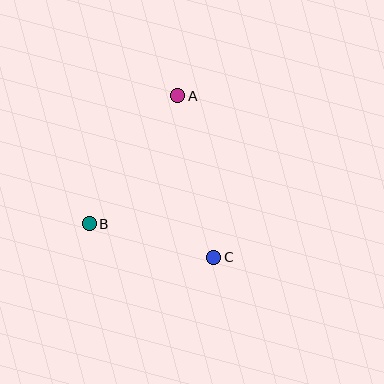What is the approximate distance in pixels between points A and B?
The distance between A and B is approximately 155 pixels.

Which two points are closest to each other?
Points B and C are closest to each other.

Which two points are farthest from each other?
Points A and C are farthest from each other.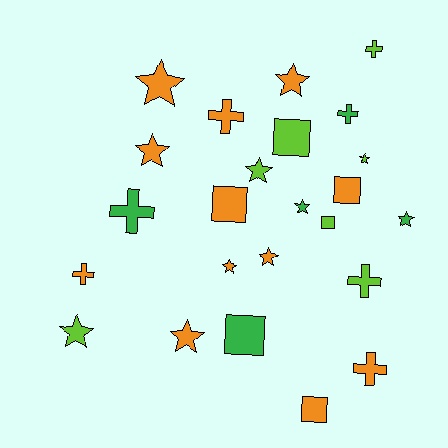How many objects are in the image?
There are 24 objects.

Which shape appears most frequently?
Star, with 11 objects.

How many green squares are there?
There is 1 green square.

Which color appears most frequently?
Orange, with 12 objects.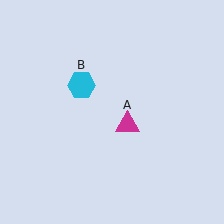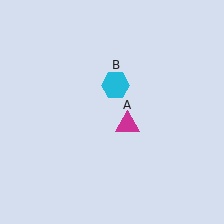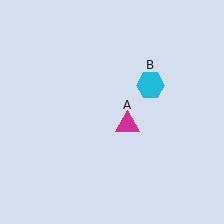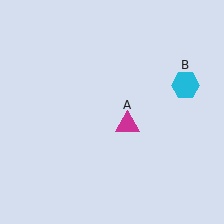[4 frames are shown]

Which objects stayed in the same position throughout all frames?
Magenta triangle (object A) remained stationary.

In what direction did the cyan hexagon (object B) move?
The cyan hexagon (object B) moved right.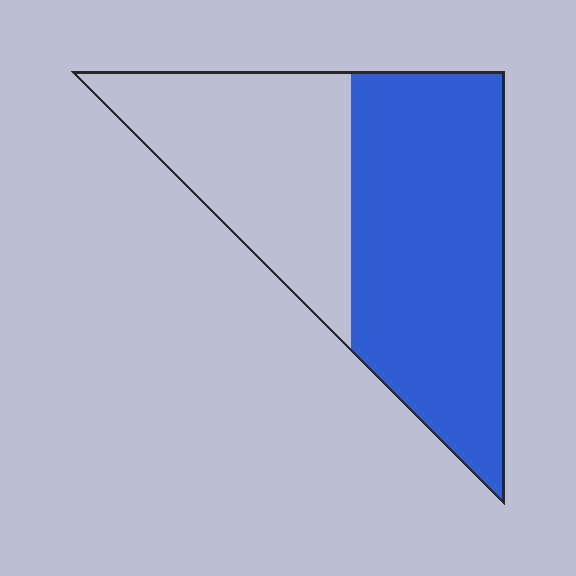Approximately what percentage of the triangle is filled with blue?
Approximately 60%.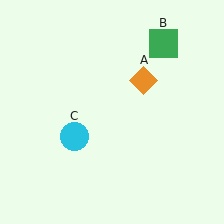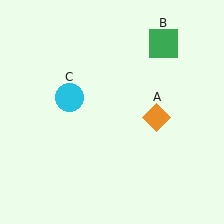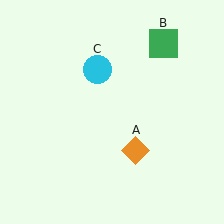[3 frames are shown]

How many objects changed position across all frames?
2 objects changed position: orange diamond (object A), cyan circle (object C).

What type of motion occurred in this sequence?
The orange diamond (object A), cyan circle (object C) rotated clockwise around the center of the scene.